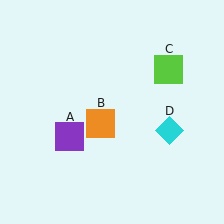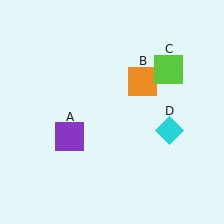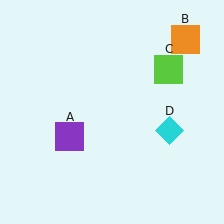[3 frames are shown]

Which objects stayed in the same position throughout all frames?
Purple square (object A) and lime square (object C) and cyan diamond (object D) remained stationary.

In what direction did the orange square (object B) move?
The orange square (object B) moved up and to the right.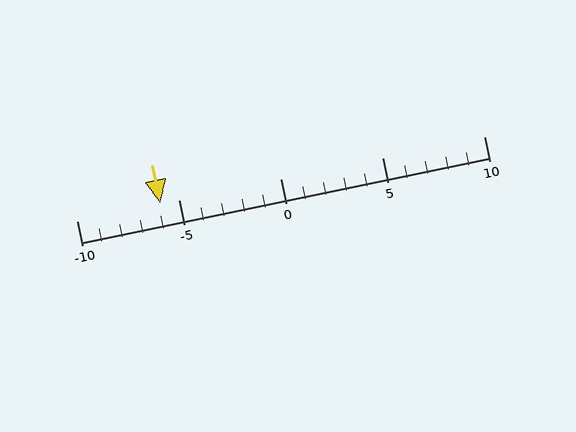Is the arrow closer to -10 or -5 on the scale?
The arrow is closer to -5.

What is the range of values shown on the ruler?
The ruler shows values from -10 to 10.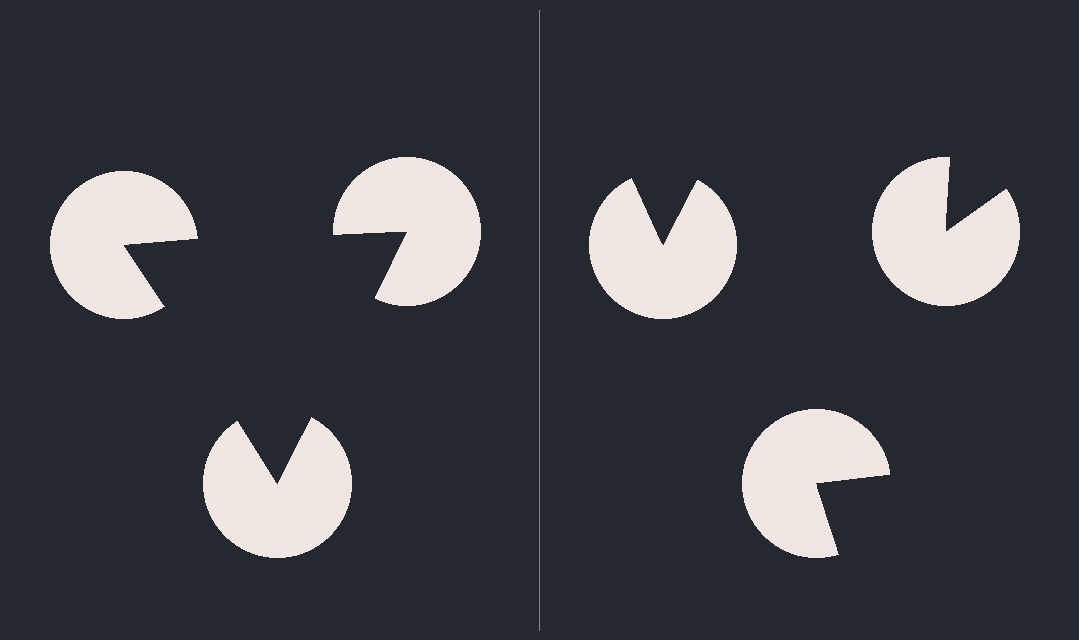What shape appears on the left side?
An illusory triangle.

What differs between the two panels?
The pac-man discs are positioned identically on both sides; only the wedge orientations differ. On the left they align to a triangle; on the right they are misaligned.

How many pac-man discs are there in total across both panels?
6 — 3 on each side.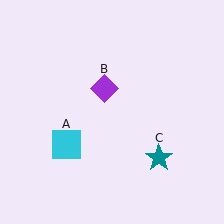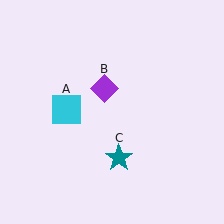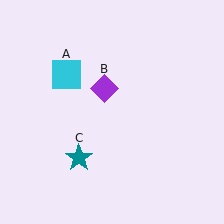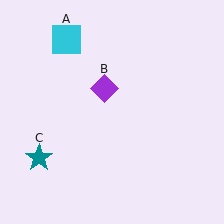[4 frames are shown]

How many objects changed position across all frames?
2 objects changed position: cyan square (object A), teal star (object C).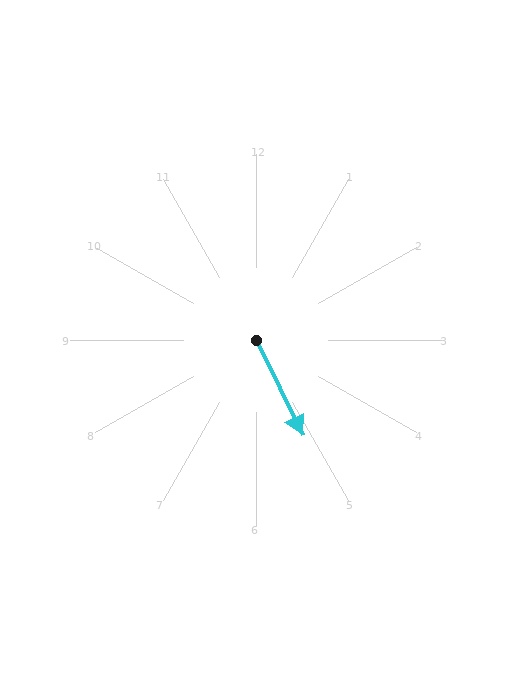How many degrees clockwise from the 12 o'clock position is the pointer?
Approximately 154 degrees.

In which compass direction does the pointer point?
Southeast.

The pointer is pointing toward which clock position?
Roughly 5 o'clock.